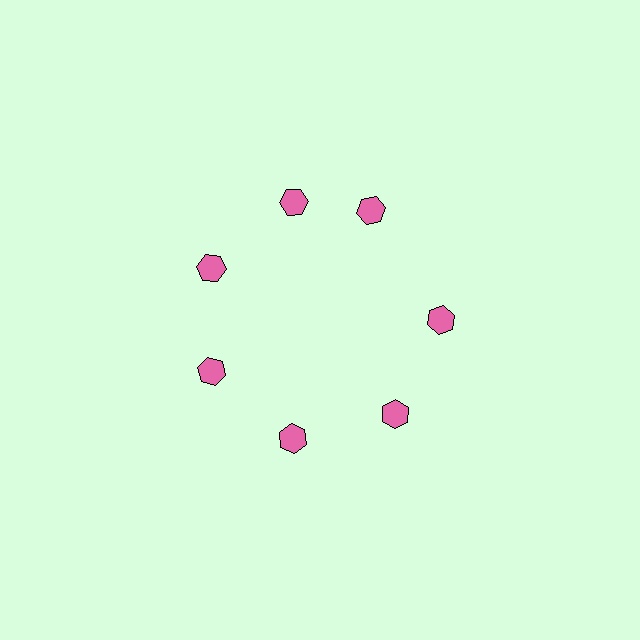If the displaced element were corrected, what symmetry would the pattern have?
It would have 7-fold rotational symmetry — the pattern would map onto itself every 51 degrees.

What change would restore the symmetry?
The symmetry would be restored by rotating it back into even spacing with its neighbors so that all 7 hexagons sit at equal angles and equal distance from the center.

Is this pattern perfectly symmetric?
No. The 7 pink hexagons are arranged in a ring, but one element near the 1 o'clock position is rotated out of alignment along the ring, breaking the 7-fold rotational symmetry.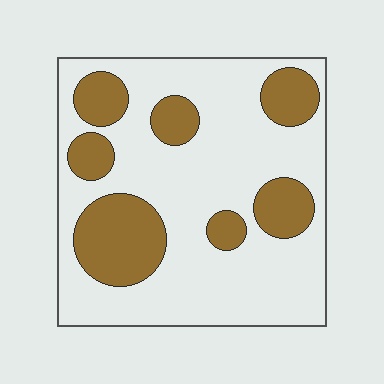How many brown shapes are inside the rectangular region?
7.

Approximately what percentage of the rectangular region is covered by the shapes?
Approximately 30%.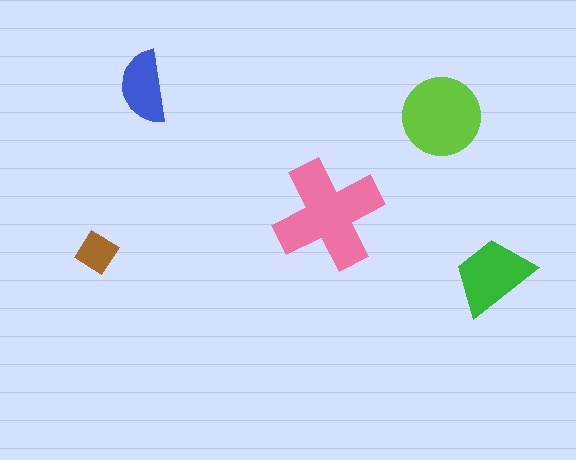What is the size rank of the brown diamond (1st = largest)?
5th.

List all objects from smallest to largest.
The brown diamond, the blue semicircle, the green trapezoid, the lime circle, the pink cross.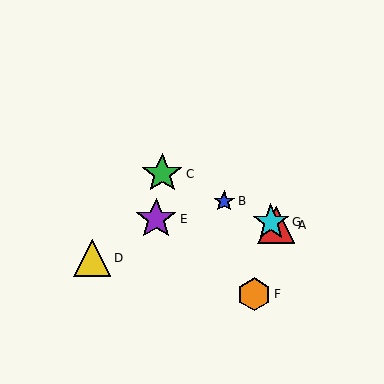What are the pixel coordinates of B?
Object B is at (224, 201).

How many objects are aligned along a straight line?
4 objects (A, B, C, G) are aligned along a straight line.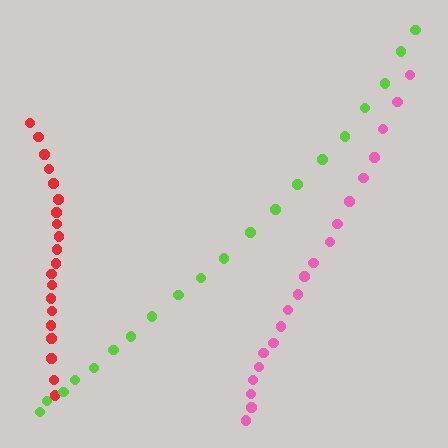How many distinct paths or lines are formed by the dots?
There are 3 distinct paths.